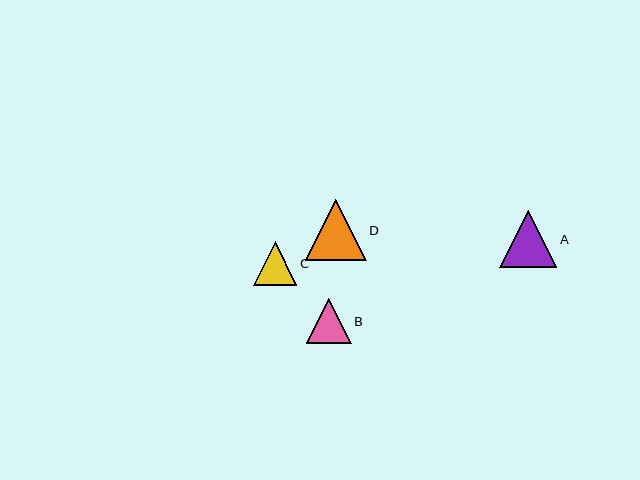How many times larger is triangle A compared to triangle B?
Triangle A is approximately 1.3 times the size of triangle B.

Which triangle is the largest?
Triangle D is the largest with a size of approximately 61 pixels.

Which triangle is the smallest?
Triangle C is the smallest with a size of approximately 43 pixels.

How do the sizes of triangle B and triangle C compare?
Triangle B and triangle C are approximately the same size.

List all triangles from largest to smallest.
From largest to smallest: D, A, B, C.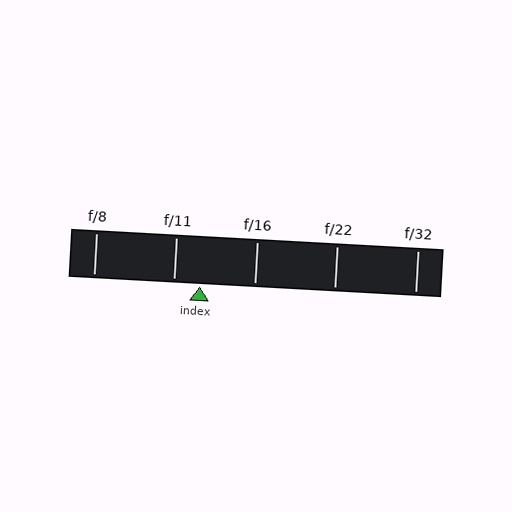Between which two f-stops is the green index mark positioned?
The index mark is between f/11 and f/16.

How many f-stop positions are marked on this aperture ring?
There are 5 f-stop positions marked.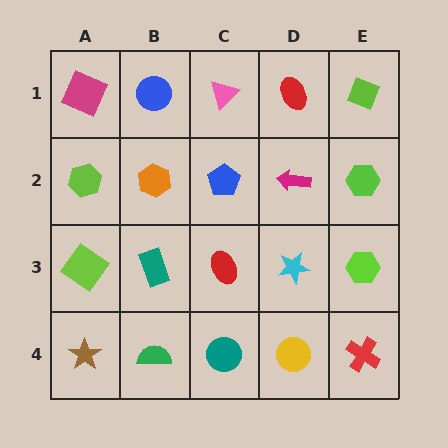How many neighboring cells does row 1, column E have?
2.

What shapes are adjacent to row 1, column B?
An orange hexagon (row 2, column B), a magenta square (row 1, column A), a pink triangle (row 1, column C).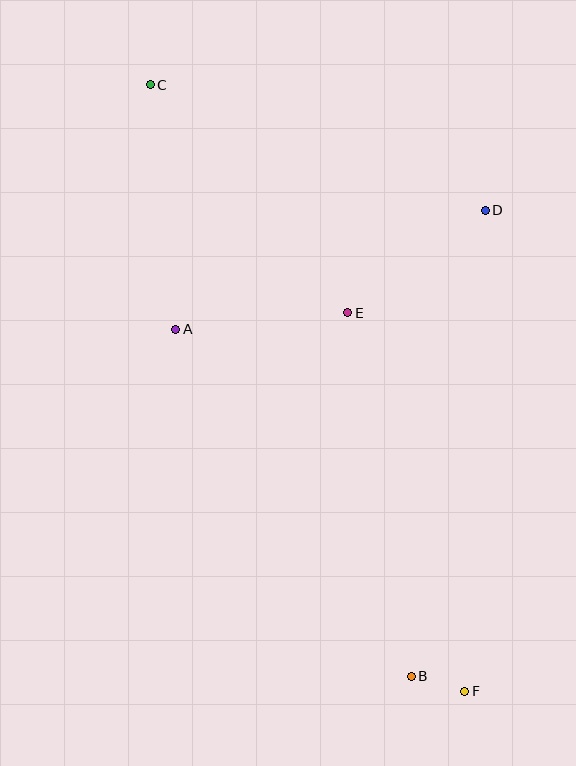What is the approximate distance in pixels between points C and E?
The distance between C and E is approximately 301 pixels.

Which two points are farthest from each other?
Points C and F are farthest from each other.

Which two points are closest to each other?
Points B and F are closest to each other.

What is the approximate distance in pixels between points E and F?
The distance between E and F is approximately 396 pixels.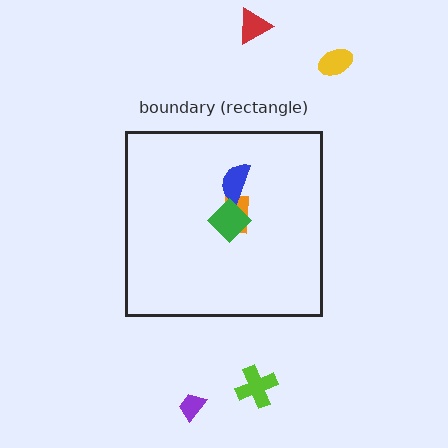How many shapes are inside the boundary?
3 inside, 4 outside.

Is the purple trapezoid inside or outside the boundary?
Outside.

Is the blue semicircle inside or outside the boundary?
Inside.